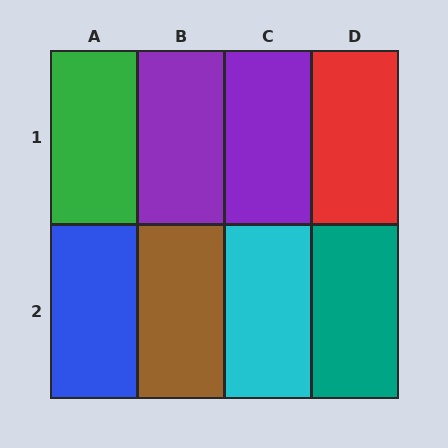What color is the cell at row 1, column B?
Purple.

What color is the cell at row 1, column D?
Red.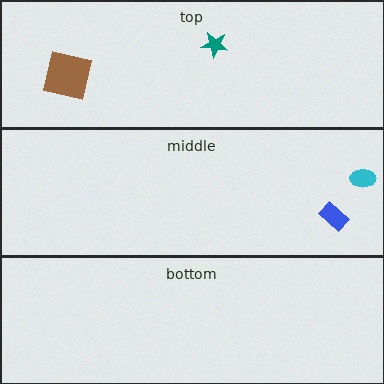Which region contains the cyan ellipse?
The middle region.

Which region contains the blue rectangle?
The middle region.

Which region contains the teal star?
The top region.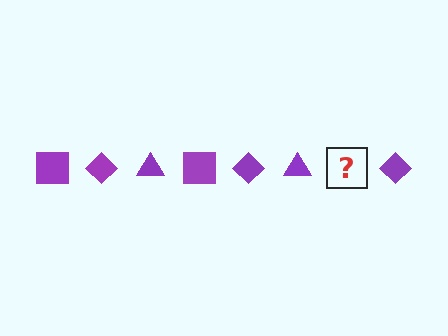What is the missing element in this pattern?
The missing element is a purple square.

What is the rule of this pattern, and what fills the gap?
The rule is that the pattern cycles through square, diamond, triangle shapes in purple. The gap should be filled with a purple square.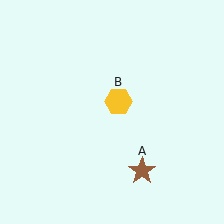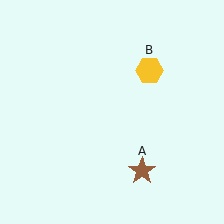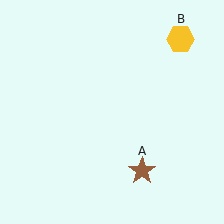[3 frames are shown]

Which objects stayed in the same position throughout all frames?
Brown star (object A) remained stationary.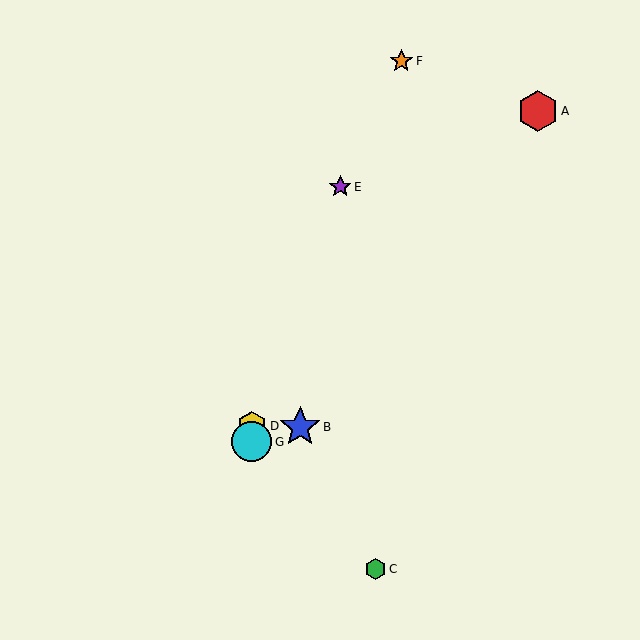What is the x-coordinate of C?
Object C is at x≈375.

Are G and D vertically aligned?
Yes, both are at x≈252.